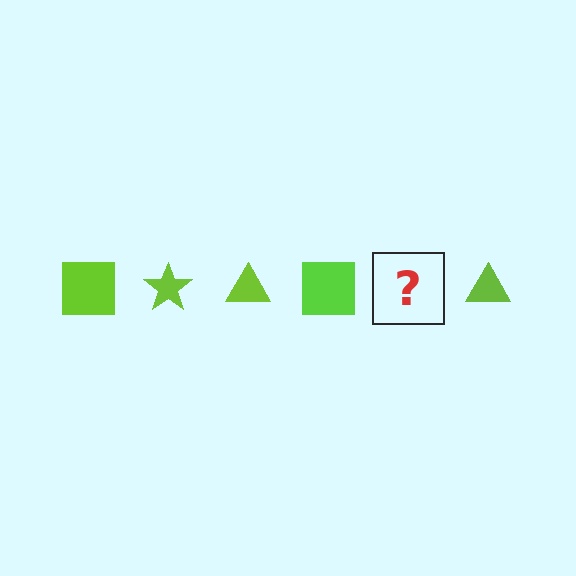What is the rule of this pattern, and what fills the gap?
The rule is that the pattern cycles through square, star, triangle shapes in lime. The gap should be filled with a lime star.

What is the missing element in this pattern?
The missing element is a lime star.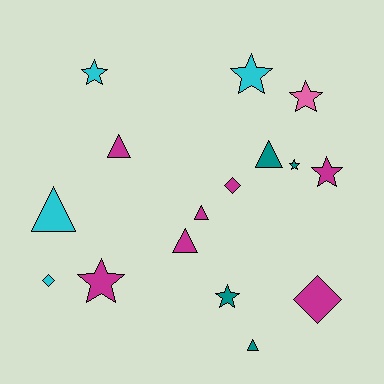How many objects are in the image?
There are 16 objects.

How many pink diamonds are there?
There are no pink diamonds.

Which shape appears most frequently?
Star, with 7 objects.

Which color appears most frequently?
Magenta, with 7 objects.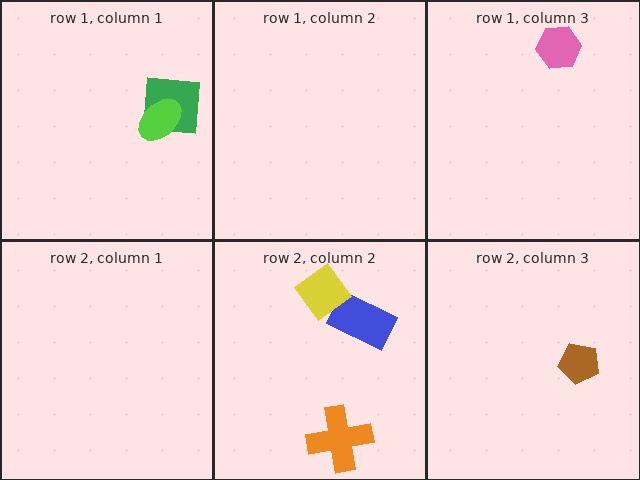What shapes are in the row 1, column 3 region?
The pink hexagon.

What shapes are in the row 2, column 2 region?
The orange cross, the blue rectangle, the yellow diamond.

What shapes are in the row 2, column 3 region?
The brown pentagon.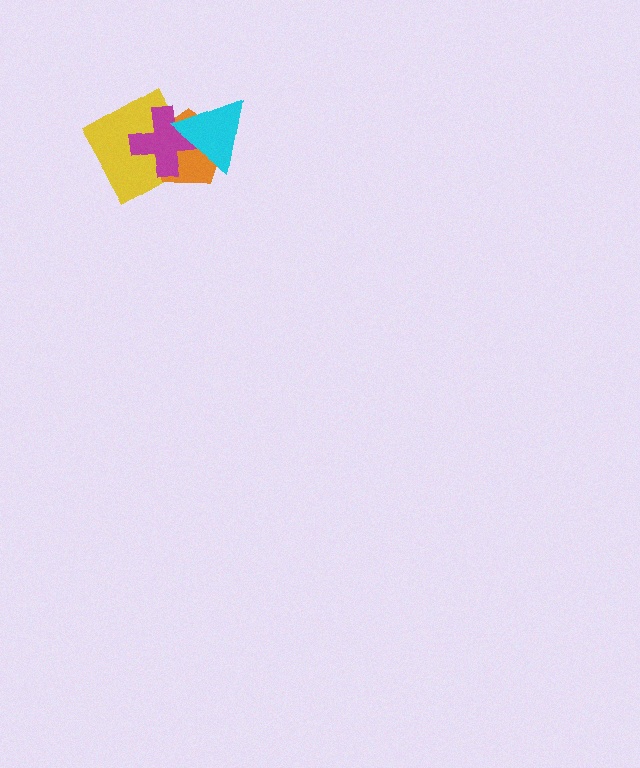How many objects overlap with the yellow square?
3 objects overlap with the yellow square.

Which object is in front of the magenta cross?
The cyan triangle is in front of the magenta cross.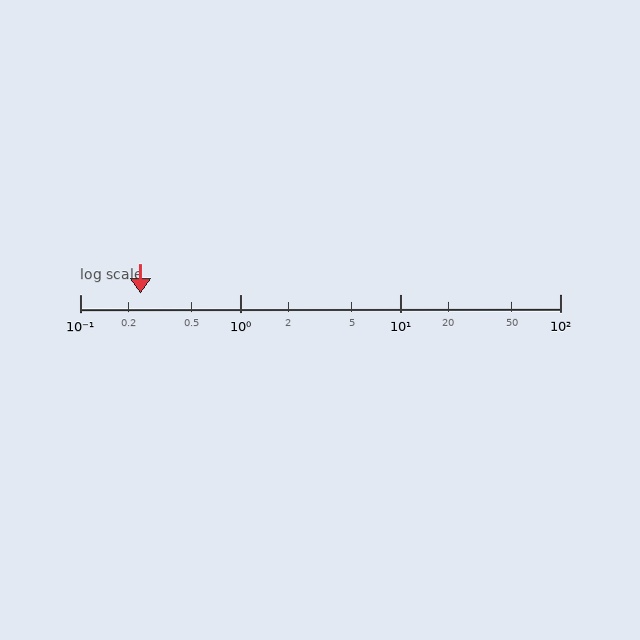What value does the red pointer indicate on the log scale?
The pointer indicates approximately 0.24.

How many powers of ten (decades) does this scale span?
The scale spans 3 decades, from 0.1 to 100.